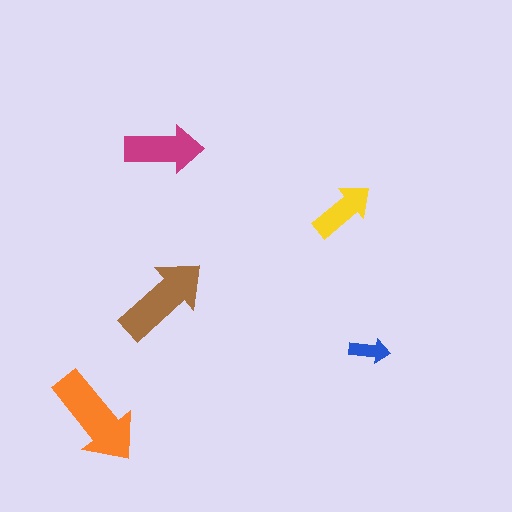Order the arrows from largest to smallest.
the orange one, the brown one, the magenta one, the yellow one, the blue one.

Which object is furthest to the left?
The orange arrow is leftmost.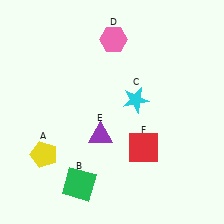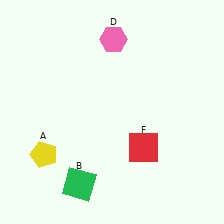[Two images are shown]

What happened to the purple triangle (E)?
The purple triangle (E) was removed in Image 2. It was in the bottom-left area of Image 1.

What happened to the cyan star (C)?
The cyan star (C) was removed in Image 2. It was in the top-right area of Image 1.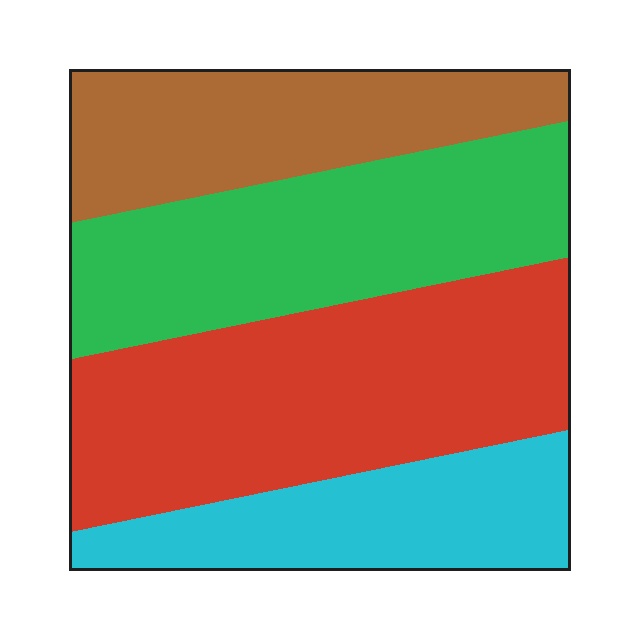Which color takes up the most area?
Red, at roughly 35%.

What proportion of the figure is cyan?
Cyan takes up between a sixth and a third of the figure.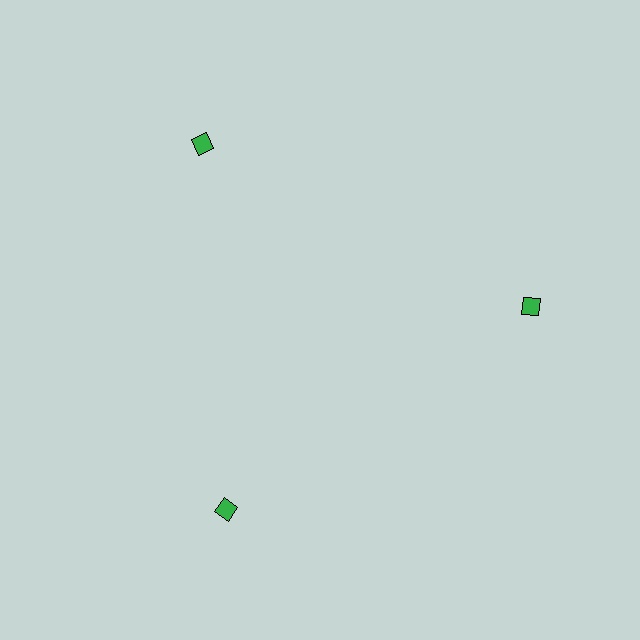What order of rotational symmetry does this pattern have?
This pattern has 3-fold rotational symmetry.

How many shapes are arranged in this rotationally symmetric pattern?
There are 3 shapes, arranged in 3 groups of 1.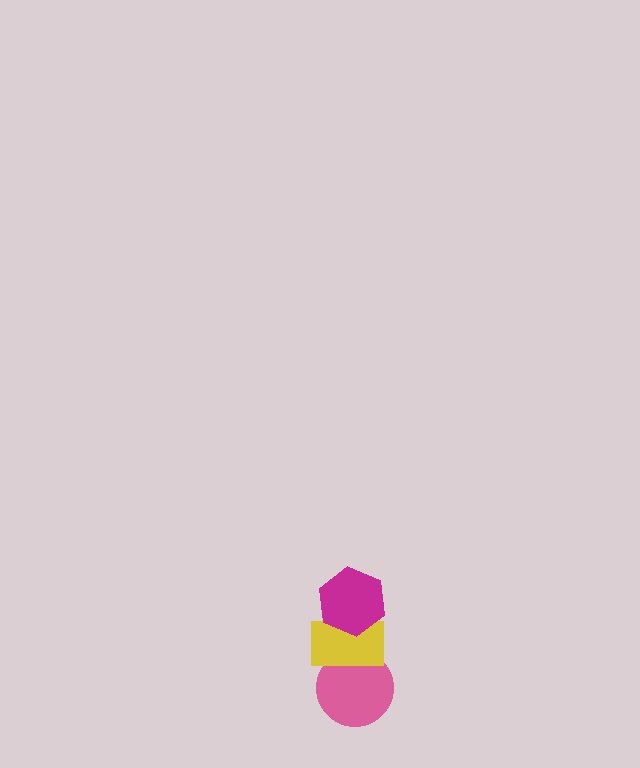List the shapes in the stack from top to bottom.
From top to bottom: the magenta hexagon, the yellow rectangle, the pink circle.